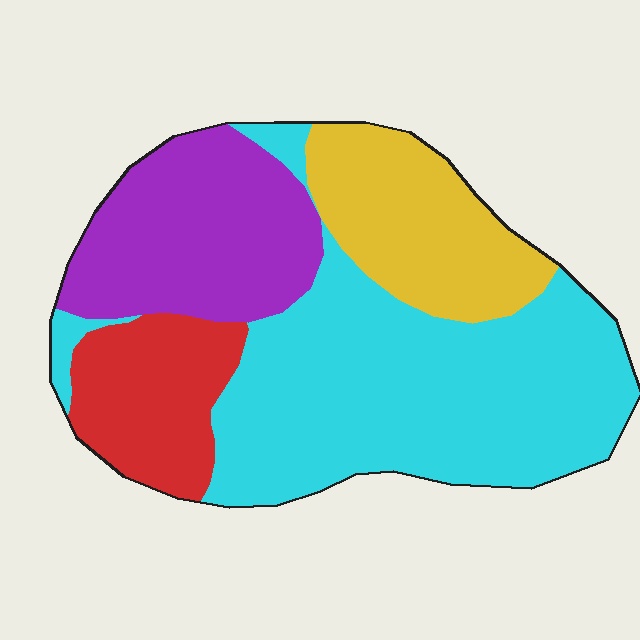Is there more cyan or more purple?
Cyan.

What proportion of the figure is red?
Red takes up less than a quarter of the figure.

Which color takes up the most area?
Cyan, at roughly 45%.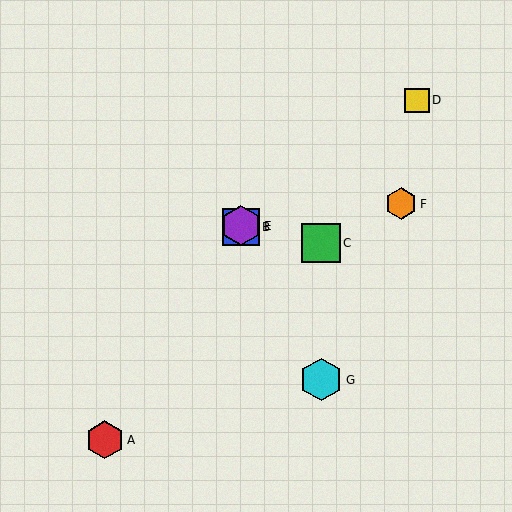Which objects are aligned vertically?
Objects B, E are aligned vertically.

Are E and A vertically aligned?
No, E is at x≈241 and A is at x≈105.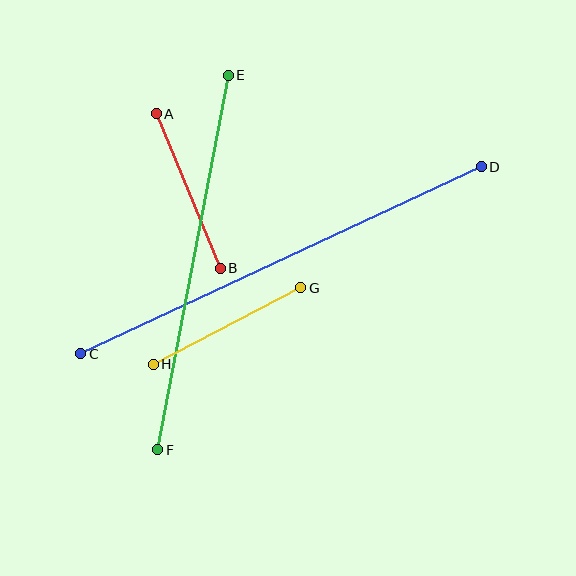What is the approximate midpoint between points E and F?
The midpoint is at approximately (193, 263) pixels.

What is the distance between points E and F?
The distance is approximately 381 pixels.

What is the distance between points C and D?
The distance is approximately 442 pixels.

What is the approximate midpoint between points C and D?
The midpoint is at approximately (281, 260) pixels.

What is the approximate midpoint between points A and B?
The midpoint is at approximately (188, 191) pixels.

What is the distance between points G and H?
The distance is approximately 166 pixels.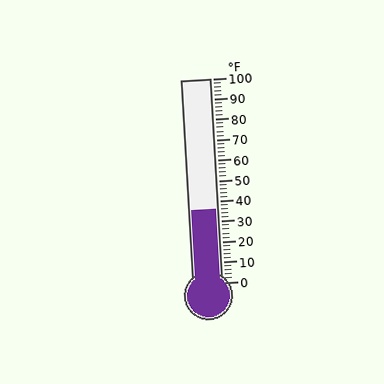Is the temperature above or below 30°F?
The temperature is above 30°F.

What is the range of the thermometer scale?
The thermometer scale ranges from 0°F to 100°F.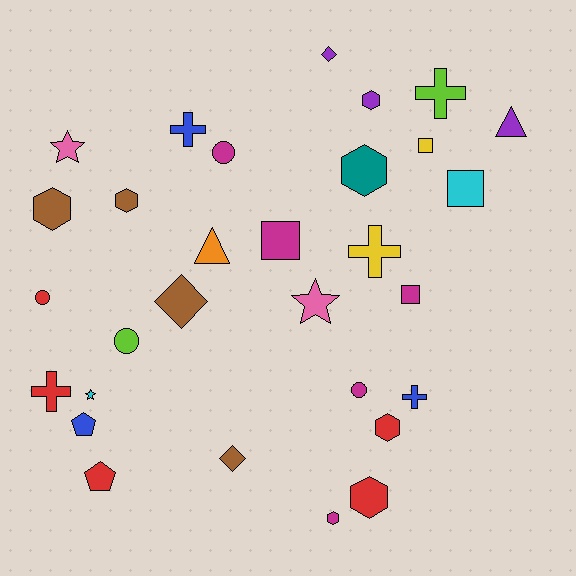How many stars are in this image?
There are 3 stars.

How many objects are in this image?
There are 30 objects.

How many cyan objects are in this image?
There are 2 cyan objects.